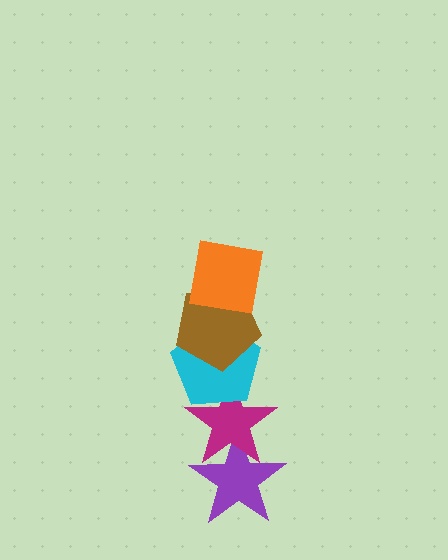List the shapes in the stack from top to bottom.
From top to bottom: the orange square, the brown pentagon, the cyan pentagon, the magenta star, the purple star.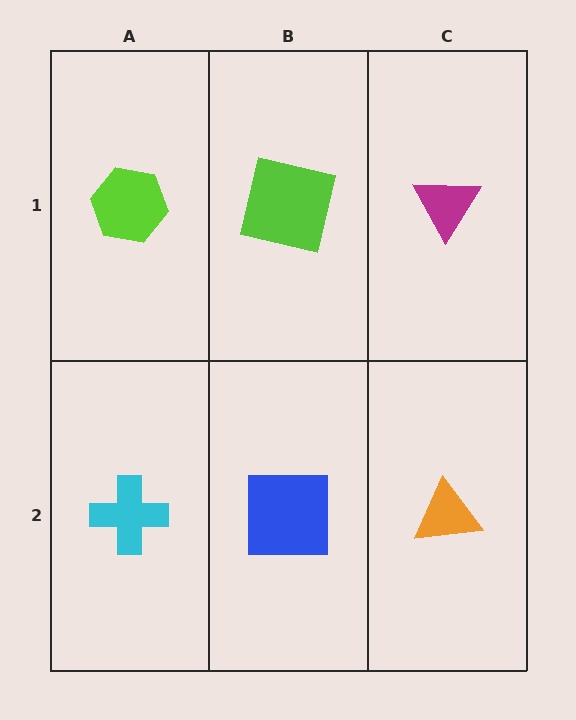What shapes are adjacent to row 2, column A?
A lime hexagon (row 1, column A), a blue square (row 2, column B).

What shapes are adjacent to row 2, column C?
A magenta triangle (row 1, column C), a blue square (row 2, column B).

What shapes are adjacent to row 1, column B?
A blue square (row 2, column B), a lime hexagon (row 1, column A), a magenta triangle (row 1, column C).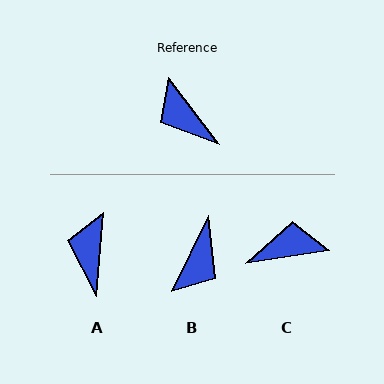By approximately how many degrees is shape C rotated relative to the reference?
Approximately 118 degrees clockwise.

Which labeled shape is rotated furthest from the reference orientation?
C, about 118 degrees away.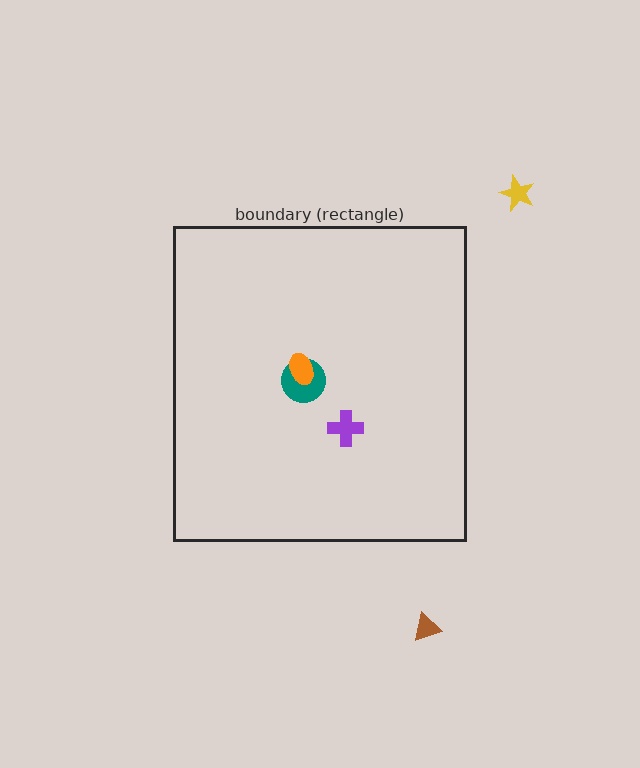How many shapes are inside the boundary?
3 inside, 2 outside.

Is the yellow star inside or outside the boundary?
Outside.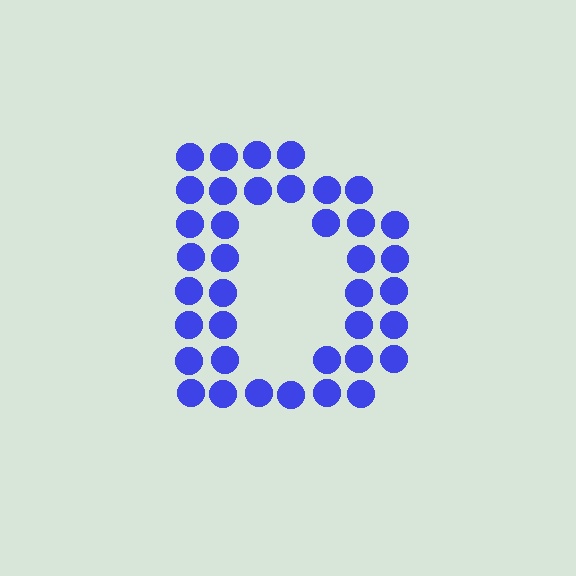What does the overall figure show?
The overall figure shows the letter D.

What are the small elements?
The small elements are circles.